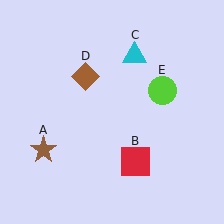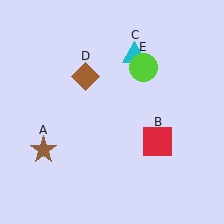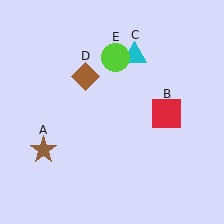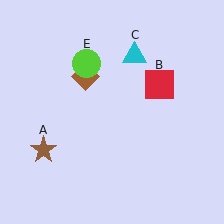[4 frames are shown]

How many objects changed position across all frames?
2 objects changed position: red square (object B), lime circle (object E).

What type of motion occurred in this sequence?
The red square (object B), lime circle (object E) rotated counterclockwise around the center of the scene.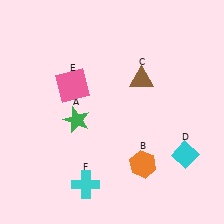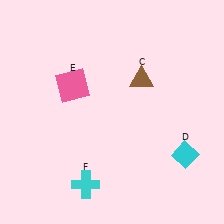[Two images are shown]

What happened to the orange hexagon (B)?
The orange hexagon (B) was removed in Image 2. It was in the bottom-right area of Image 1.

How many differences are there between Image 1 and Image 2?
There are 2 differences between the two images.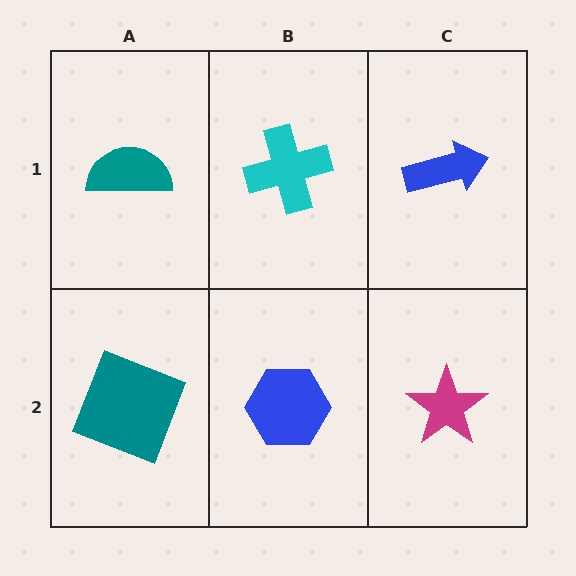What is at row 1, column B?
A cyan cross.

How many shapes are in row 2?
3 shapes.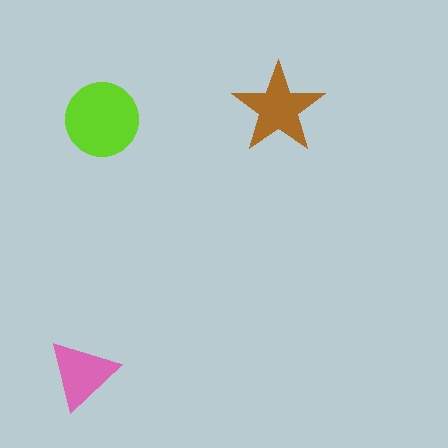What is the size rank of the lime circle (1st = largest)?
1st.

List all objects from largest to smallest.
The lime circle, the brown star, the pink triangle.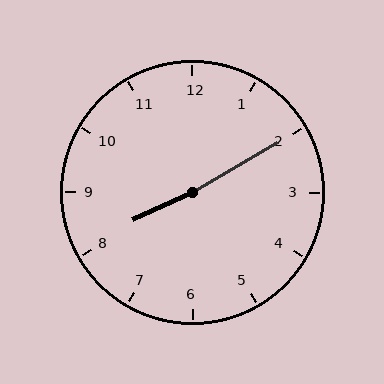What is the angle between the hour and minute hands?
Approximately 175 degrees.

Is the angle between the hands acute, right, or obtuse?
It is obtuse.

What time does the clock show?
8:10.